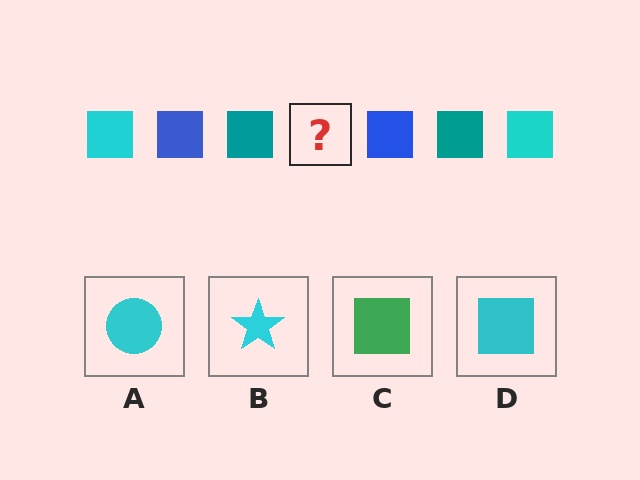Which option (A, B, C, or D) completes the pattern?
D.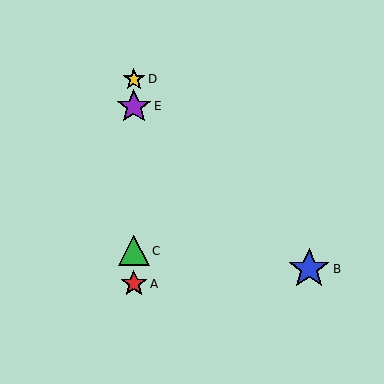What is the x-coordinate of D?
Object D is at x≈134.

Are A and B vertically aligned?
No, A is at x≈134 and B is at x≈309.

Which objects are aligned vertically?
Objects A, C, D, E are aligned vertically.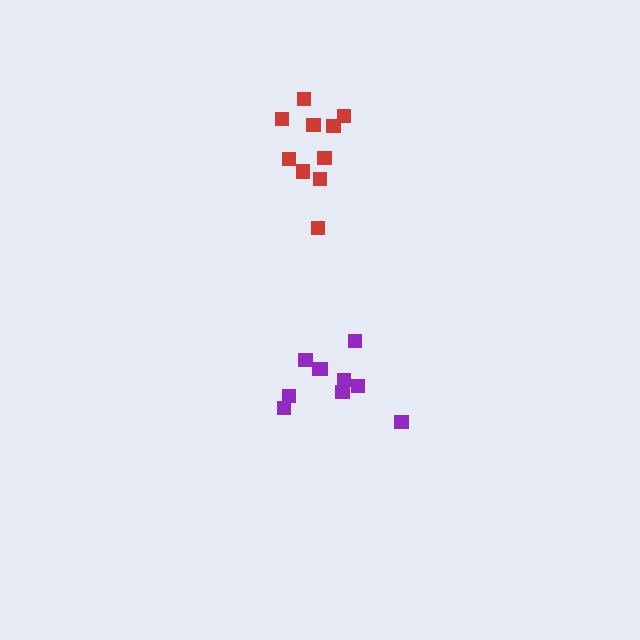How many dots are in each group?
Group 1: 10 dots, Group 2: 10 dots (20 total).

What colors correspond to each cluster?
The clusters are colored: purple, red.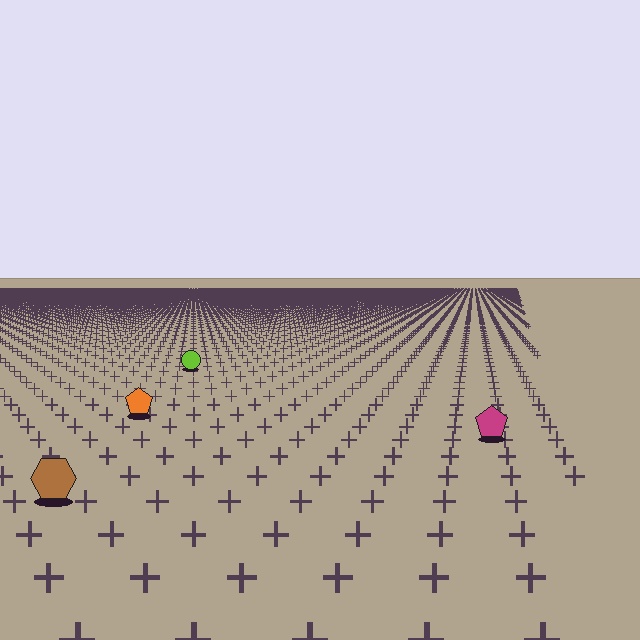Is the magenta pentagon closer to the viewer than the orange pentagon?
Yes. The magenta pentagon is closer — you can tell from the texture gradient: the ground texture is coarser near it.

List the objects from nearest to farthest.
From nearest to farthest: the brown hexagon, the magenta pentagon, the orange pentagon, the lime circle.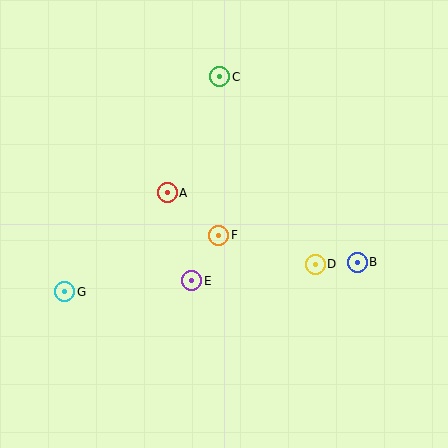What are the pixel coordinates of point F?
Point F is at (219, 235).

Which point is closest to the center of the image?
Point F at (219, 235) is closest to the center.